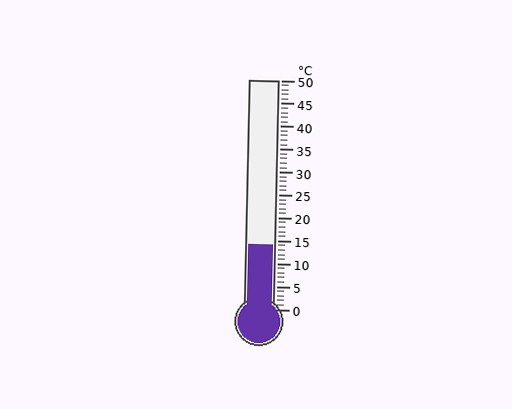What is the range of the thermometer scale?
The thermometer scale ranges from 0°C to 50°C.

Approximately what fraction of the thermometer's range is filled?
The thermometer is filled to approximately 30% of its range.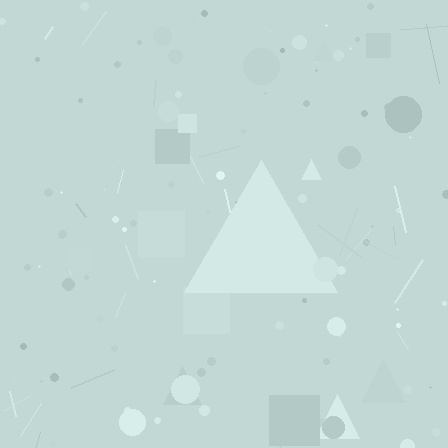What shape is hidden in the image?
A triangle is hidden in the image.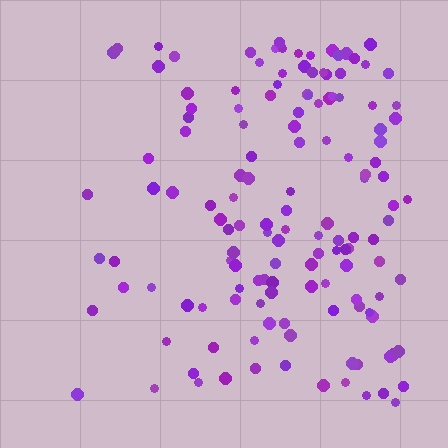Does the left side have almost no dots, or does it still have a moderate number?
Still a moderate number, just noticeably fewer than the right.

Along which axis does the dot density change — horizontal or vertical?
Horizontal.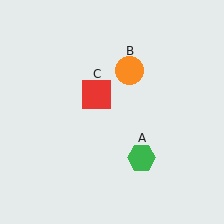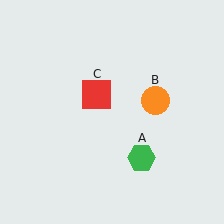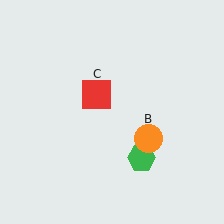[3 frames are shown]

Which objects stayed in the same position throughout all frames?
Green hexagon (object A) and red square (object C) remained stationary.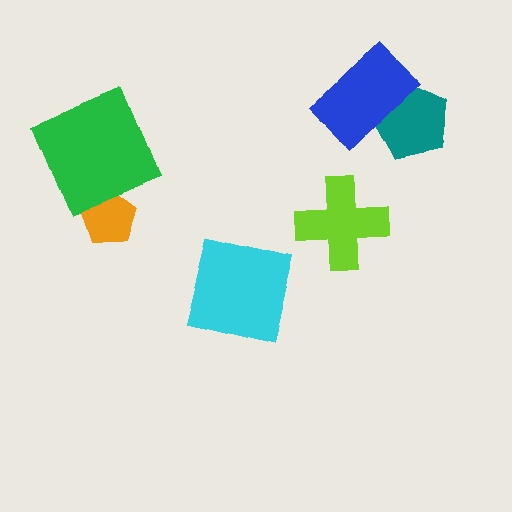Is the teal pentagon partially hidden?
Yes, it is partially covered by another shape.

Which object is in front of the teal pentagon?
The blue rectangle is in front of the teal pentagon.